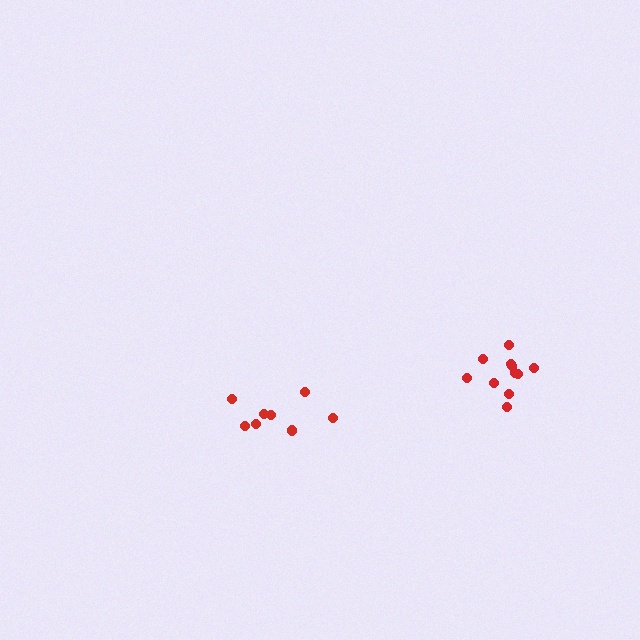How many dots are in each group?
Group 1: 8 dots, Group 2: 11 dots (19 total).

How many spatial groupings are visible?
There are 2 spatial groupings.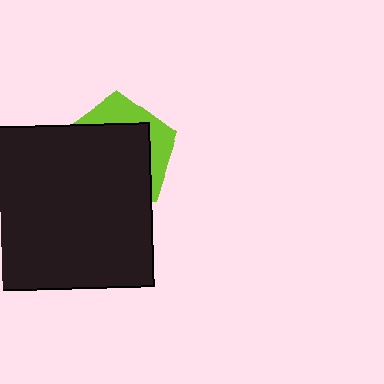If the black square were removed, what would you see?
You would see the complete lime pentagon.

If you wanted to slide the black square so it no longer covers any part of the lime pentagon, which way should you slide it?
Slide it toward the lower-left — that is the most direct way to separate the two shapes.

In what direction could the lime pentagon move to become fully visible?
The lime pentagon could move toward the upper-right. That would shift it out from behind the black square entirely.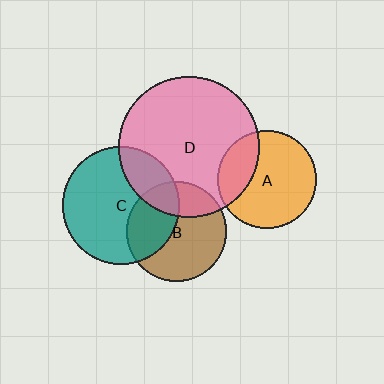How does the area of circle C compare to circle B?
Approximately 1.4 times.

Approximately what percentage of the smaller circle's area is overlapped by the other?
Approximately 25%.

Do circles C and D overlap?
Yes.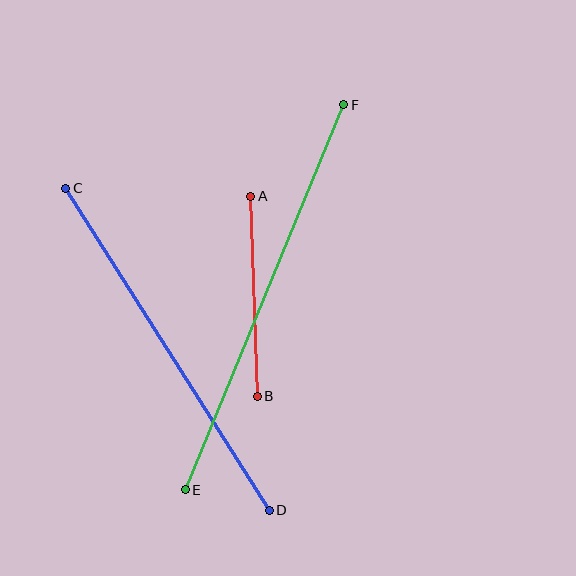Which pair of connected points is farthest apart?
Points E and F are farthest apart.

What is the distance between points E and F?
The distance is approximately 417 pixels.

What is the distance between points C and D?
The distance is approximately 381 pixels.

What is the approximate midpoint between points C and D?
The midpoint is at approximately (167, 349) pixels.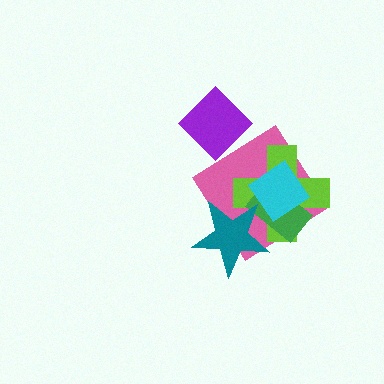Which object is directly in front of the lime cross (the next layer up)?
The green rectangle is directly in front of the lime cross.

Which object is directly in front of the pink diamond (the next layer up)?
The lime cross is directly in front of the pink diamond.